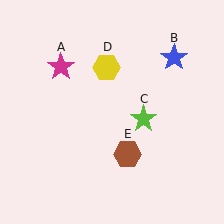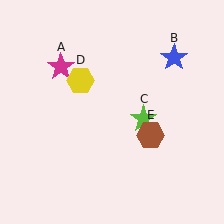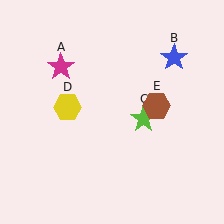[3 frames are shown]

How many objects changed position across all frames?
2 objects changed position: yellow hexagon (object D), brown hexagon (object E).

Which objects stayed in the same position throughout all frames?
Magenta star (object A) and blue star (object B) and lime star (object C) remained stationary.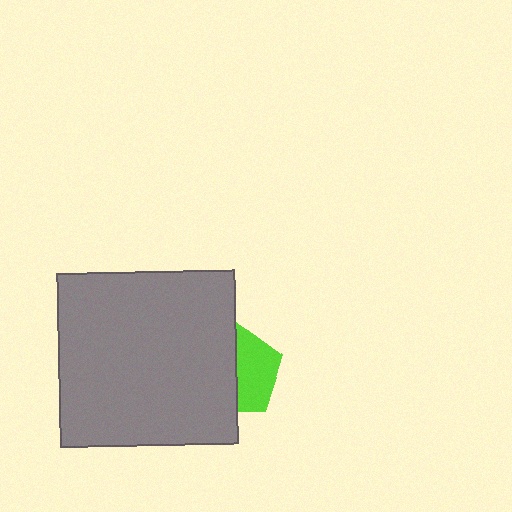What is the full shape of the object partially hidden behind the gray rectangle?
The partially hidden object is a lime pentagon.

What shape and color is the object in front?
The object in front is a gray rectangle.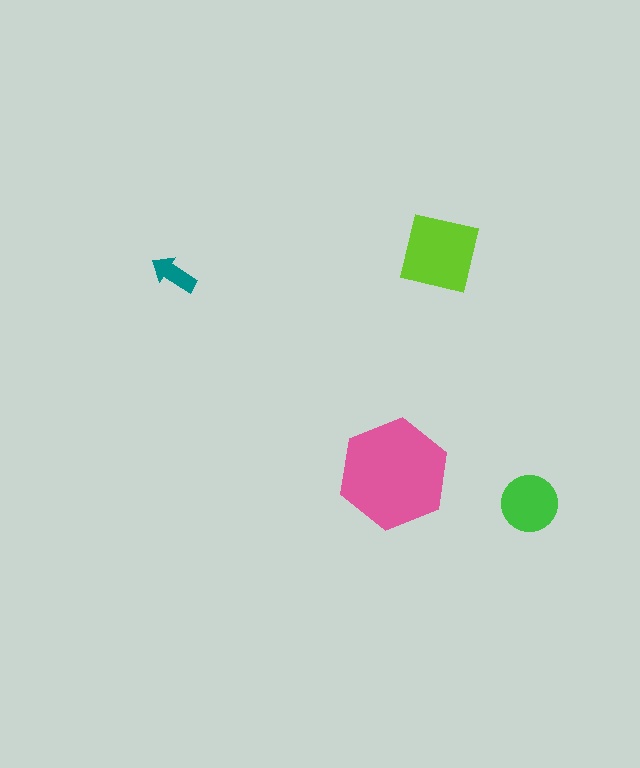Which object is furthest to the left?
The teal arrow is leftmost.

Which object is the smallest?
The teal arrow.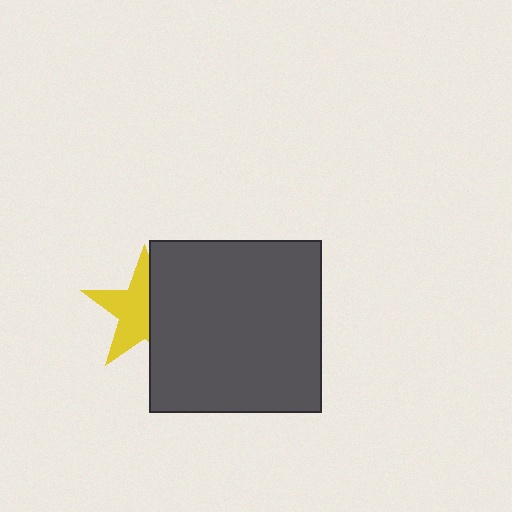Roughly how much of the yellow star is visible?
About half of it is visible (roughly 58%).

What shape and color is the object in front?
The object in front is a dark gray square.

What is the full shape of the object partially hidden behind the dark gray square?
The partially hidden object is a yellow star.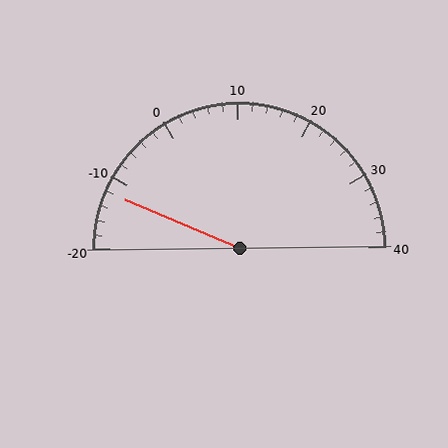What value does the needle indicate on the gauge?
The needle indicates approximately -12.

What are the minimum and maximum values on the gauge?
The gauge ranges from -20 to 40.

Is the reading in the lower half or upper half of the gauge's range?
The reading is in the lower half of the range (-20 to 40).